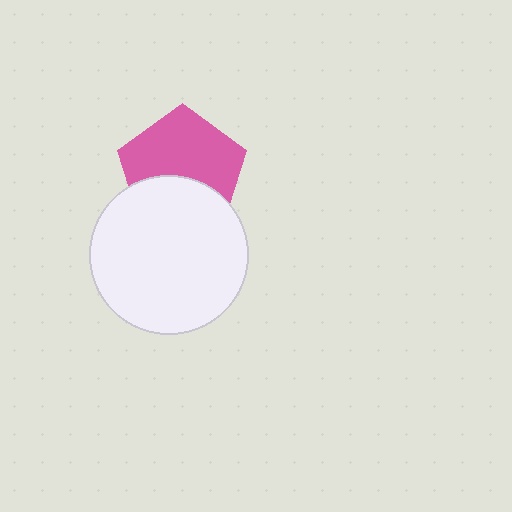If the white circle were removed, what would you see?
You would see the complete pink pentagon.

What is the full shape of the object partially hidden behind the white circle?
The partially hidden object is a pink pentagon.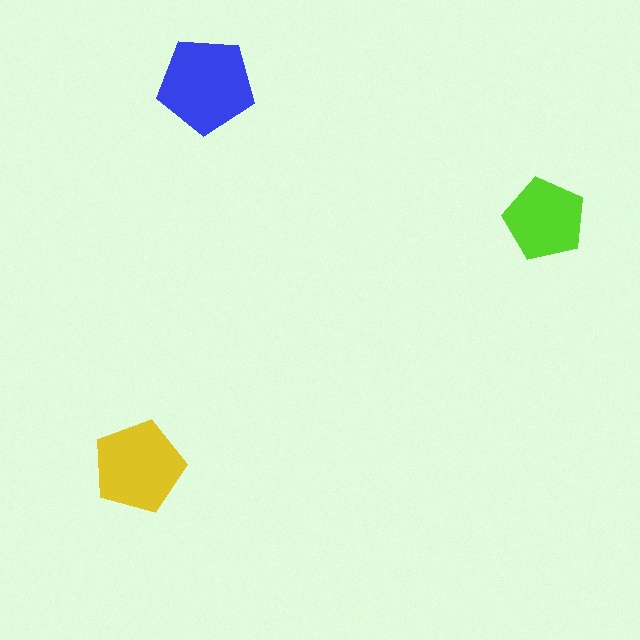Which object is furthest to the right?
The lime pentagon is rightmost.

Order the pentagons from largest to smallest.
the blue one, the yellow one, the lime one.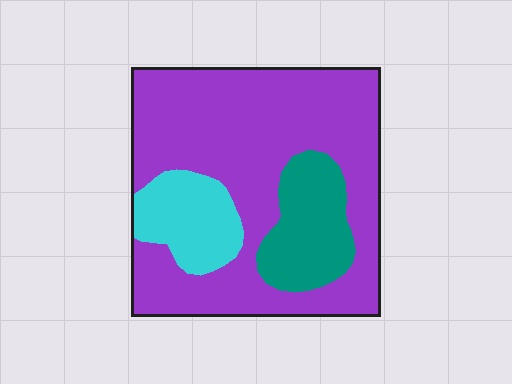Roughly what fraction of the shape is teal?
Teal takes up less than a quarter of the shape.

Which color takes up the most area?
Purple, at roughly 70%.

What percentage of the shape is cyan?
Cyan covers about 15% of the shape.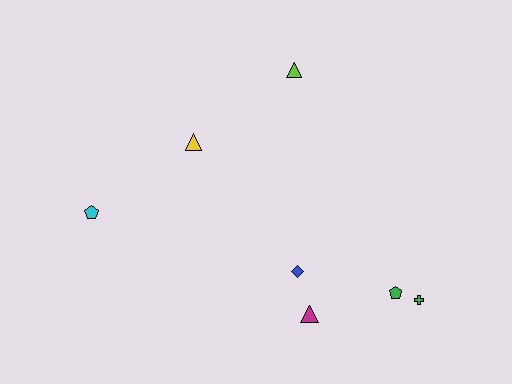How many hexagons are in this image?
There are no hexagons.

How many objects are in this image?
There are 7 objects.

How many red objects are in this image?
There are no red objects.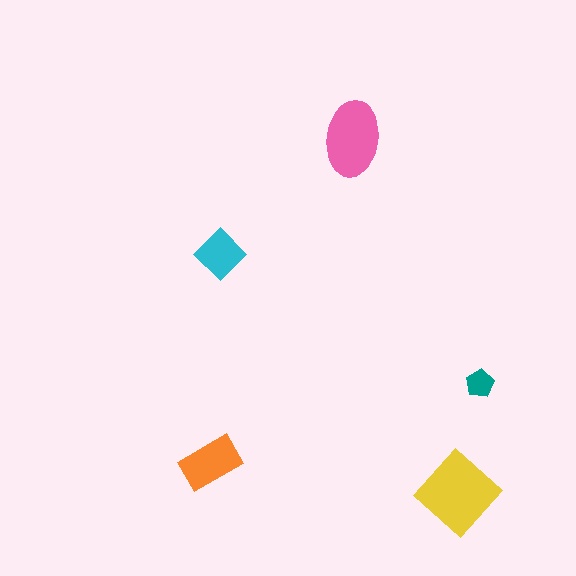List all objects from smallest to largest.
The teal pentagon, the cyan diamond, the orange rectangle, the pink ellipse, the yellow diamond.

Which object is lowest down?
The yellow diamond is bottommost.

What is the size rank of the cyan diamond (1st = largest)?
4th.